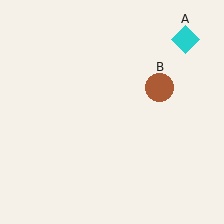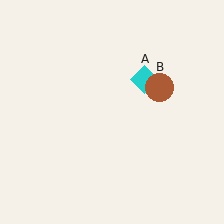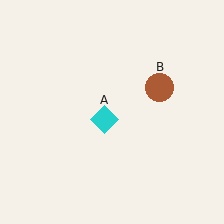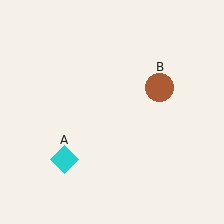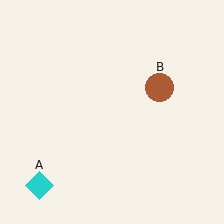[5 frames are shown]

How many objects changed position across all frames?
1 object changed position: cyan diamond (object A).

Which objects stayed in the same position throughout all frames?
Brown circle (object B) remained stationary.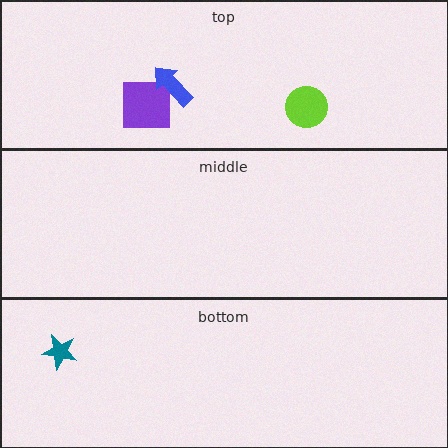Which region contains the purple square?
The top region.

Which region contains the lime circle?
The top region.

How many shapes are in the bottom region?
1.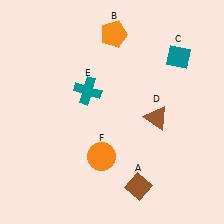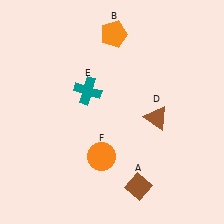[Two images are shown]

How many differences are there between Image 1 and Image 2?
There is 1 difference between the two images.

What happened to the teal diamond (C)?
The teal diamond (C) was removed in Image 2. It was in the top-right area of Image 1.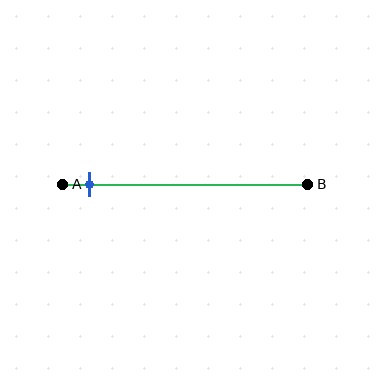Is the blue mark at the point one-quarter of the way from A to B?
No, the mark is at about 10% from A, not at the 25% one-quarter point.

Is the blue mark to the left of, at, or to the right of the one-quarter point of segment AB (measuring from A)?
The blue mark is to the left of the one-quarter point of segment AB.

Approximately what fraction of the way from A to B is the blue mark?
The blue mark is approximately 10% of the way from A to B.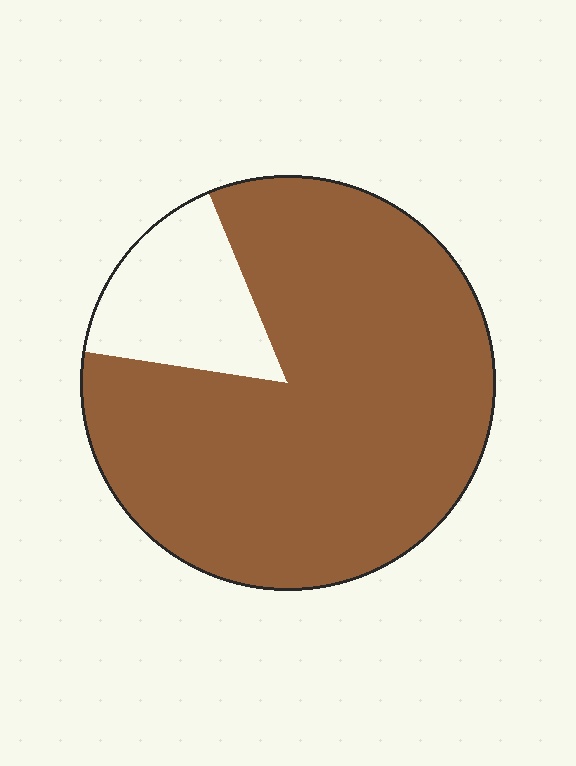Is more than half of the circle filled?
Yes.